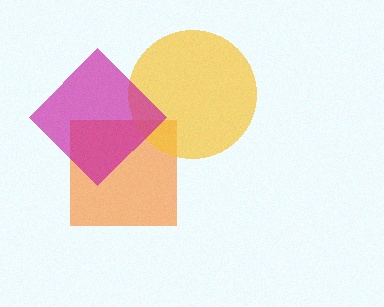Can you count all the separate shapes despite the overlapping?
Yes, there are 3 separate shapes.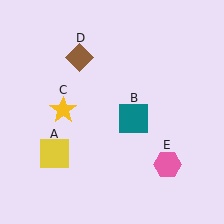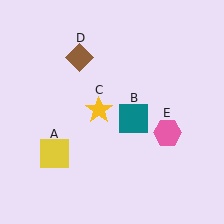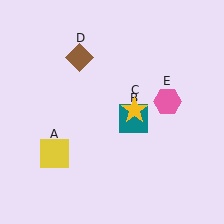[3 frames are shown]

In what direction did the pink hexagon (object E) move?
The pink hexagon (object E) moved up.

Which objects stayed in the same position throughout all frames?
Yellow square (object A) and teal square (object B) and brown diamond (object D) remained stationary.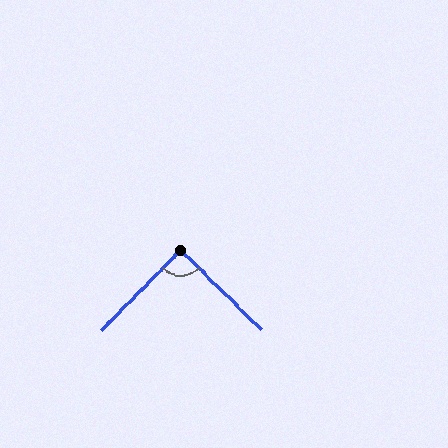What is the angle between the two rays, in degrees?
Approximately 90 degrees.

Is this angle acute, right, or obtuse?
It is approximately a right angle.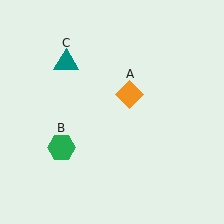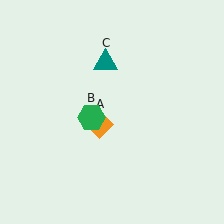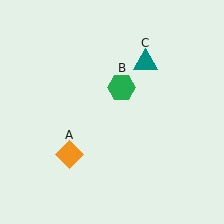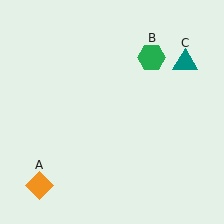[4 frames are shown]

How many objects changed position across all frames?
3 objects changed position: orange diamond (object A), green hexagon (object B), teal triangle (object C).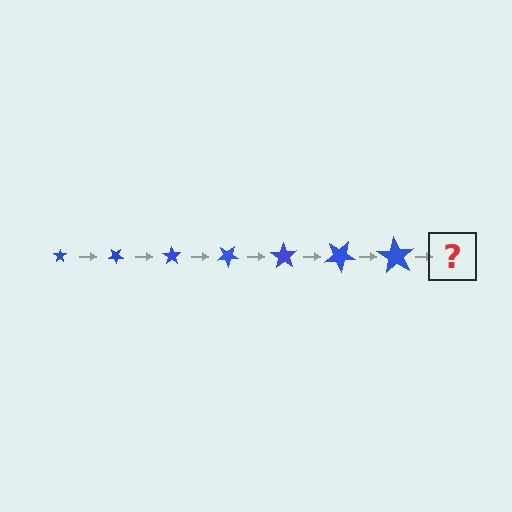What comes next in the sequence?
The next element should be a star, larger than the previous one and rotated 245 degrees from the start.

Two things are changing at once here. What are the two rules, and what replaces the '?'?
The two rules are that the star grows larger each step and it rotates 35 degrees each step. The '?' should be a star, larger than the previous one and rotated 245 degrees from the start.